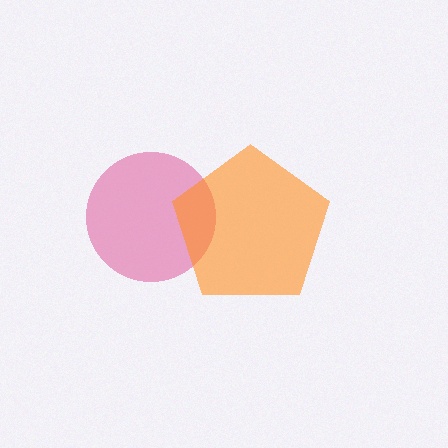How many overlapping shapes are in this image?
There are 2 overlapping shapes in the image.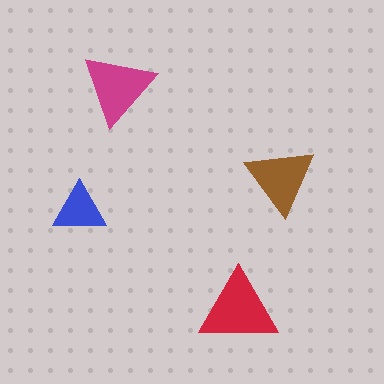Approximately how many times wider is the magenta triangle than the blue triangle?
About 1.5 times wider.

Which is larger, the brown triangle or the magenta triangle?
The magenta one.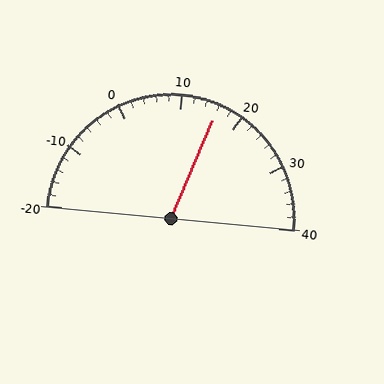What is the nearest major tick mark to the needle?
The nearest major tick mark is 20.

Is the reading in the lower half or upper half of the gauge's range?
The reading is in the upper half of the range (-20 to 40).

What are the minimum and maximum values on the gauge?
The gauge ranges from -20 to 40.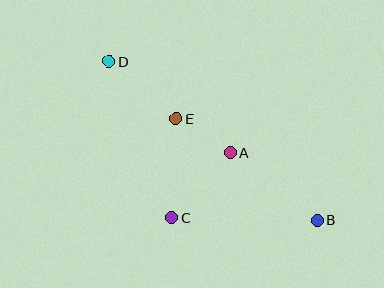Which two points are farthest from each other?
Points B and D are farthest from each other.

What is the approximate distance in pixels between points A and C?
The distance between A and C is approximately 88 pixels.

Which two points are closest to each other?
Points A and E are closest to each other.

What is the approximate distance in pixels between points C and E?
The distance between C and E is approximately 99 pixels.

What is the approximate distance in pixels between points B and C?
The distance between B and C is approximately 146 pixels.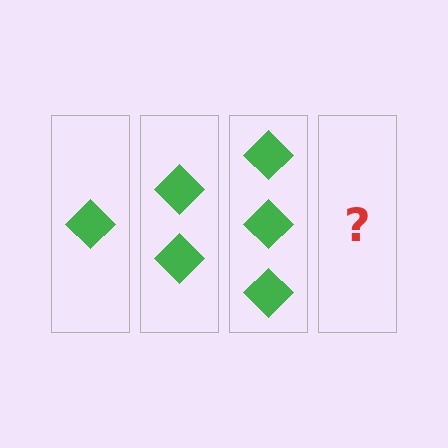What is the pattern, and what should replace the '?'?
The pattern is that each step adds one more diamond. The '?' should be 4 diamonds.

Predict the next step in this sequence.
The next step is 4 diamonds.